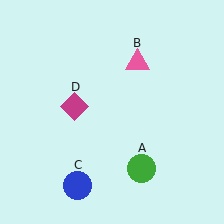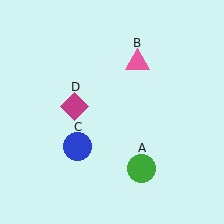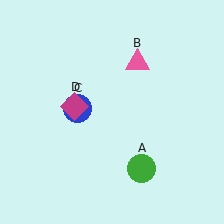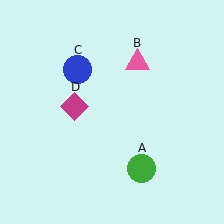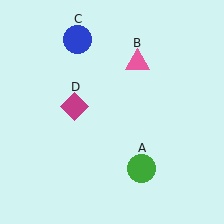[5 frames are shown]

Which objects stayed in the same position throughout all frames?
Green circle (object A) and pink triangle (object B) and magenta diamond (object D) remained stationary.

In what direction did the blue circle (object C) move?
The blue circle (object C) moved up.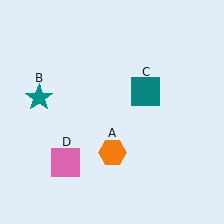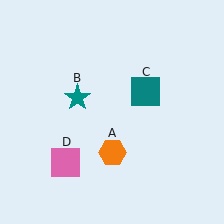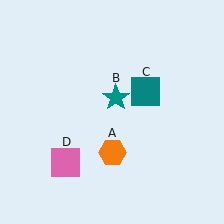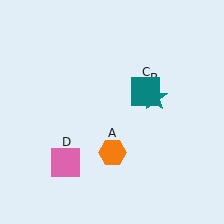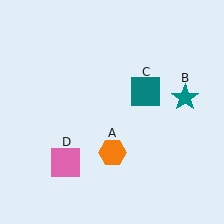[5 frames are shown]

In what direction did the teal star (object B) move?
The teal star (object B) moved right.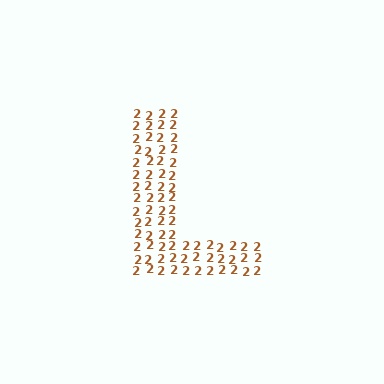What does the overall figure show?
The overall figure shows the letter L.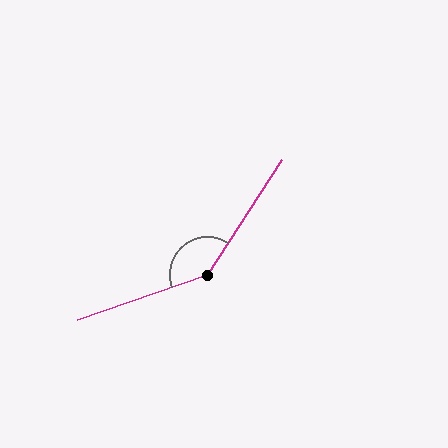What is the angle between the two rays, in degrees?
Approximately 142 degrees.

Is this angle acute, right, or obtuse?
It is obtuse.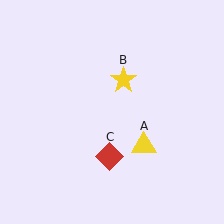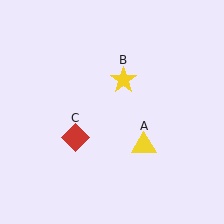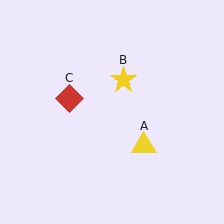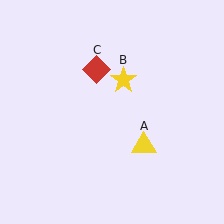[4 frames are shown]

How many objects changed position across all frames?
1 object changed position: red diamond (object C).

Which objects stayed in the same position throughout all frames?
Yellow triangle (object A) and yellow star (object B) remained stationary.